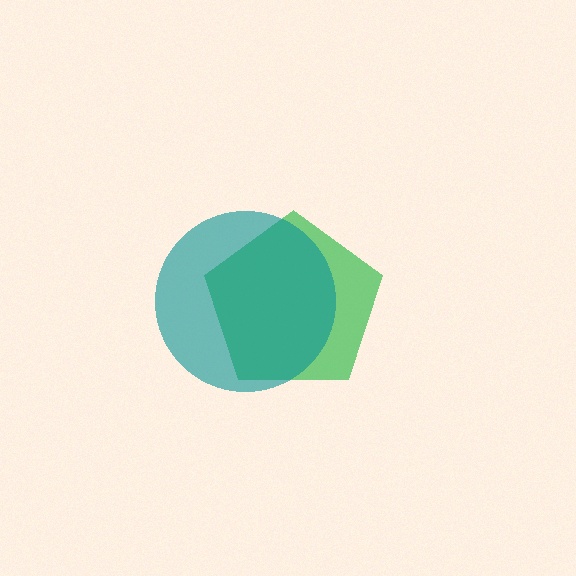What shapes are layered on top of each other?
The layered shapes are: a green pentagon, a teal circle.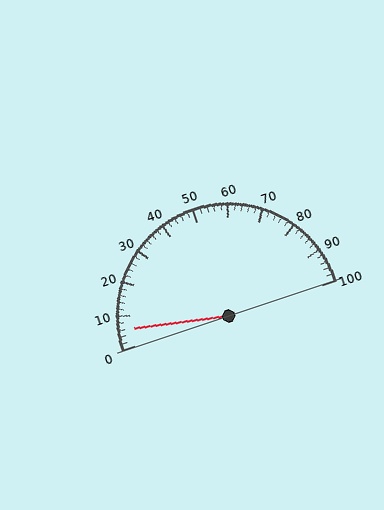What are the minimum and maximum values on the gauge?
The gauge ranges from 0 to 100.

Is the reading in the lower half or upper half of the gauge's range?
The reading is in the lower half of the range (0 to 100).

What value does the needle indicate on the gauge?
The needle indicates approximately 6.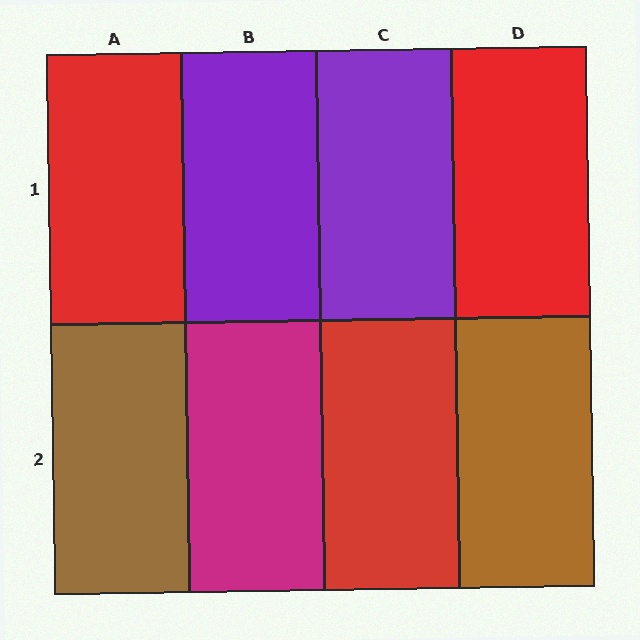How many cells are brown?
2 cells are brown.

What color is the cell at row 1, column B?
Purple.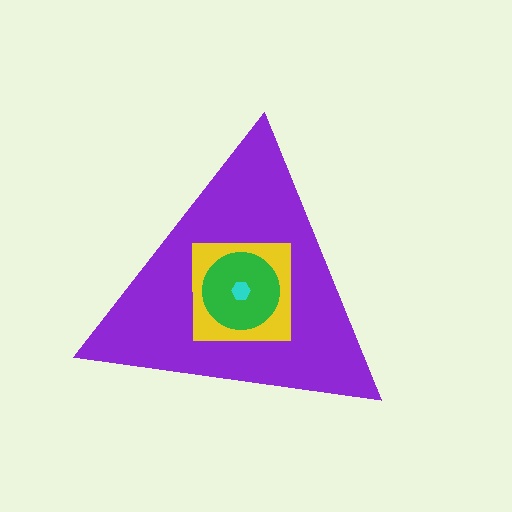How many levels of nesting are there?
4.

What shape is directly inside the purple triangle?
The yellow square.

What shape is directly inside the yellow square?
The green circle.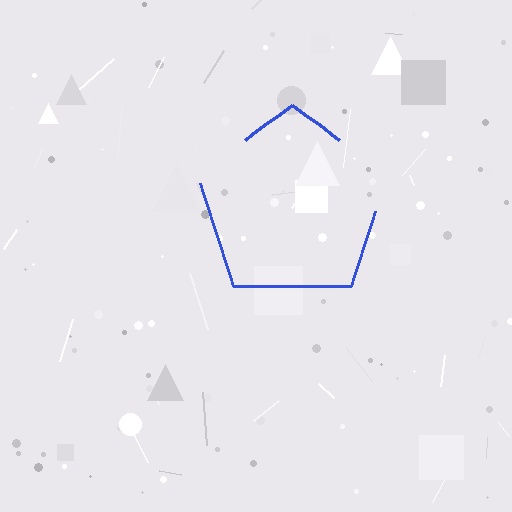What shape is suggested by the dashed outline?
The dashed outline suggests a pentagon.